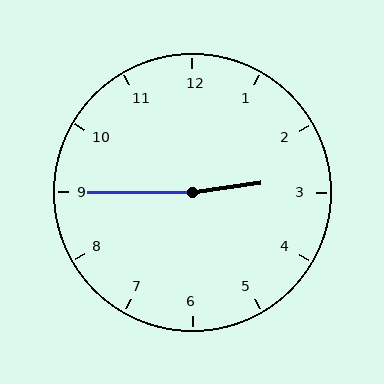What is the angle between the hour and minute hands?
Approximately 172 degrees.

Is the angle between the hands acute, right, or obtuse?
It is obtuse.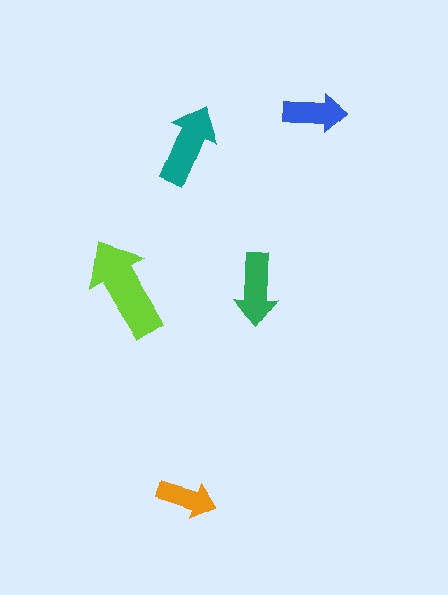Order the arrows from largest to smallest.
the lime one, the teal one, the green one, the blue one, the orange one.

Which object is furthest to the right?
The blue arrow is rightmost.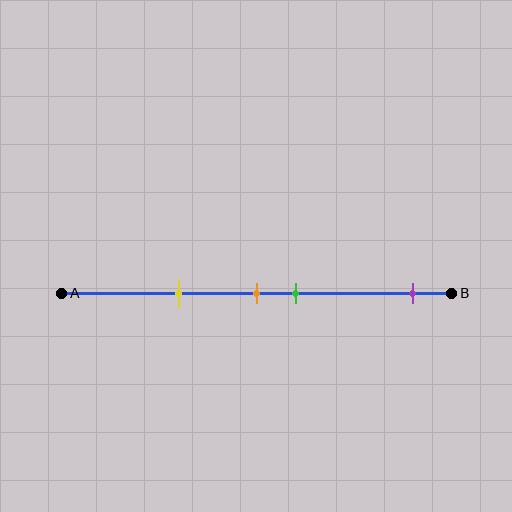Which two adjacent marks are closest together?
The orange and green marks are the closest adjacent pair.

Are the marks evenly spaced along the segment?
No, the marks are not evenly spaced.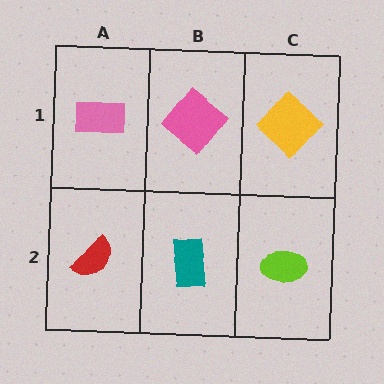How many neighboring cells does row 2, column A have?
2.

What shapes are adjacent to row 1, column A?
A red semicircle (row 2, column A), a pink diamond (row 1, column B).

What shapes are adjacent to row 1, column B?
A teal rectangle (row 2, column B), a pink rectangle (row 1, column A), a yellow diamond (row 1, column C).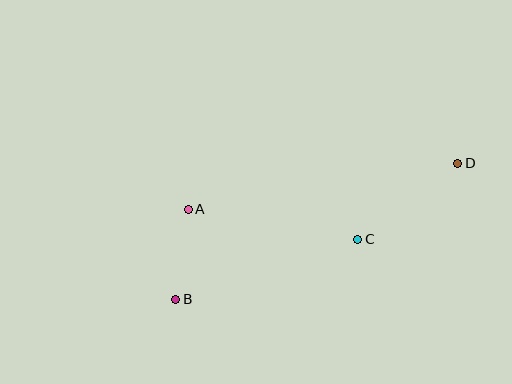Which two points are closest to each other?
Points A and B are closest to each other.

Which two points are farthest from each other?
Points B and D are farthest from each other.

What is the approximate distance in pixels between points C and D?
The distance between C and D is approximately 126 pixels.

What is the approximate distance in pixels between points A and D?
The distance between A and D is approximately 274 pixels.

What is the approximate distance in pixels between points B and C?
The distance between B and C is approximately 192 pixels.